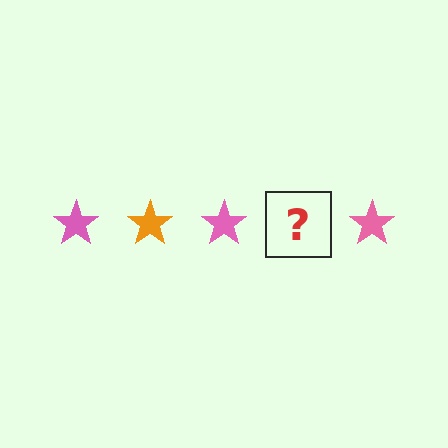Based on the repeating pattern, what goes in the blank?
The blank should be an orange star.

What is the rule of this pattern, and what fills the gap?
The rule is that the pattern cycles through pink, orange stars. The gap should be filled with an orange star.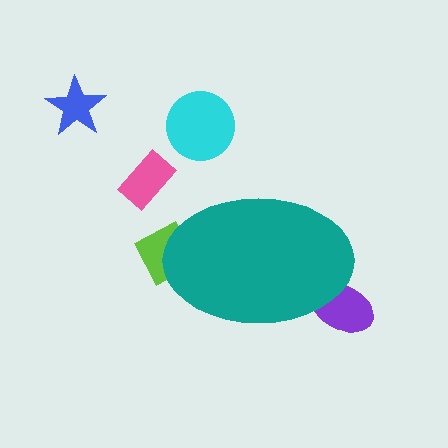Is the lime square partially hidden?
Yes, the lime square is partially hidden behind the teal ellipse.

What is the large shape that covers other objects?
A teal ellipse.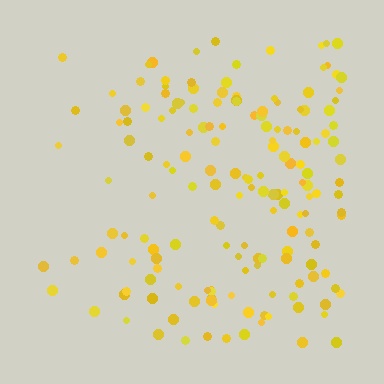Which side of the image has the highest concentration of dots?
The right.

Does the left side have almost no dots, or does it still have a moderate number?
Still a moderate number, just noticeably fewer than the right.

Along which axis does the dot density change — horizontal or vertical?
Horizontal.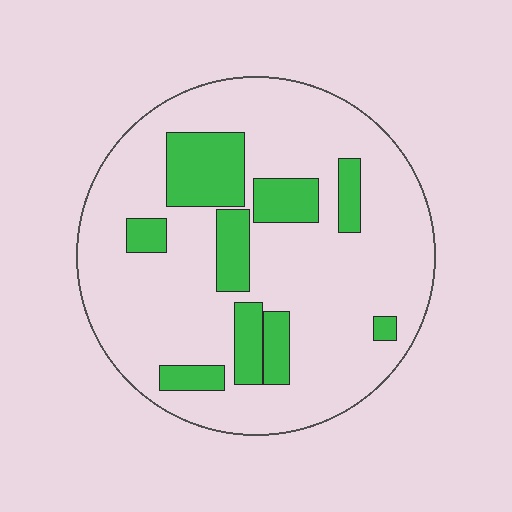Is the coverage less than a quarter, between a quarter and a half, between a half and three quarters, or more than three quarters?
Less than a quarter.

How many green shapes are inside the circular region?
9.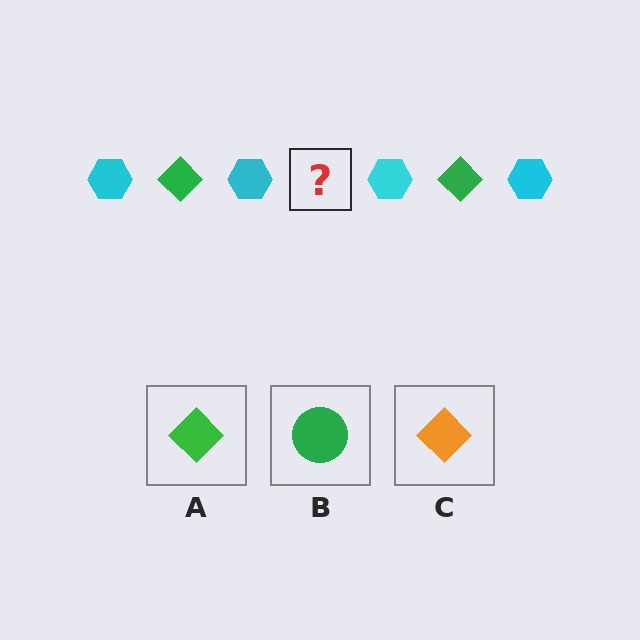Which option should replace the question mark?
Option A.